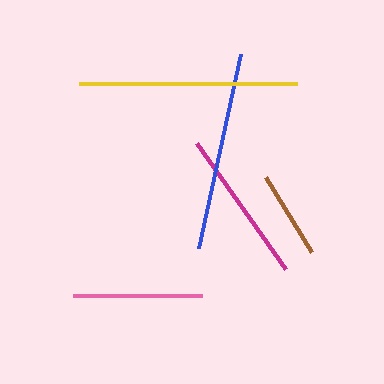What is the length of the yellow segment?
The yellow segment is approximately 217 pixels long.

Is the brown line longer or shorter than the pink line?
The pink line is longer than the brown line.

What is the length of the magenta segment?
The magenta segment is approximately 154 pixels long.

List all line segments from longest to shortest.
From longest to shortest: yellow, blue, magenta, pink, brown.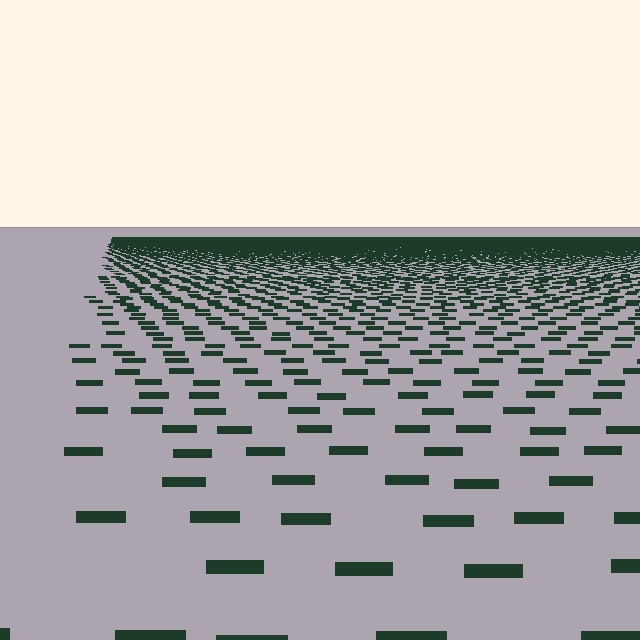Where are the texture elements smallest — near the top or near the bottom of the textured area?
Near the top.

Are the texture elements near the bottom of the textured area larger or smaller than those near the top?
Larger. Near the bottom, elements are closer to the viewer and appear at a bigger on-screen size.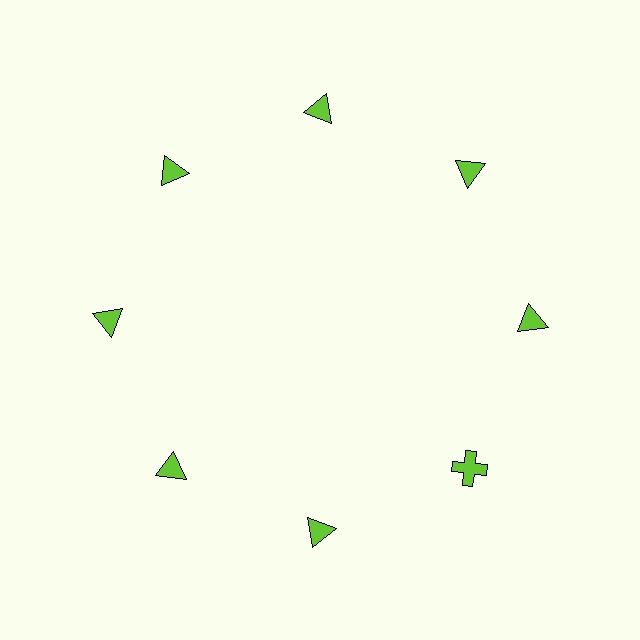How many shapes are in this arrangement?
There are 8 shapes arranged in a ring pattern.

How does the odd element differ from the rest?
It has a different shape: cross instead of triangle.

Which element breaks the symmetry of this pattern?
The lime cross at roughly the 4 o'clock position breaks the symmetry. All other shapes are lime triangles.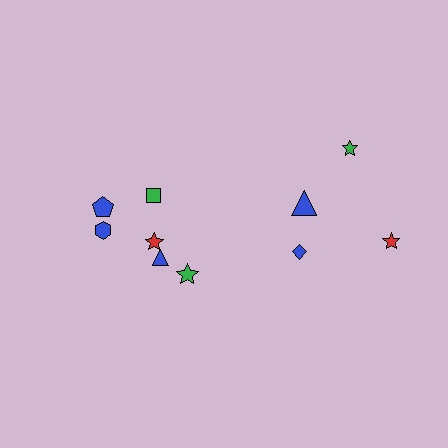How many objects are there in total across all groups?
There are 10 objects.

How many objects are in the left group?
There are 6 objects.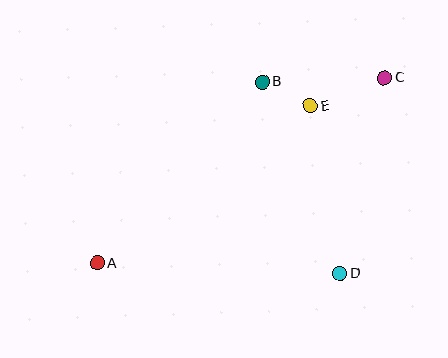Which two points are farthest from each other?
Points A and C are farthest from each other.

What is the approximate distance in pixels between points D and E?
The distance between D and E is approximately 171 pixels.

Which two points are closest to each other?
Points B and E are closest to each other.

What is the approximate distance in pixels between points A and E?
The distance between A and E is approximately 265 pixels.